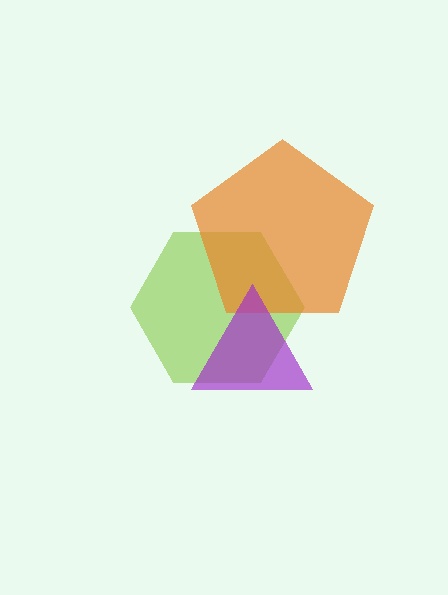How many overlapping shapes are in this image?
There are 3 overlapping shapes in the image.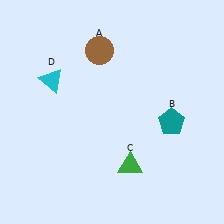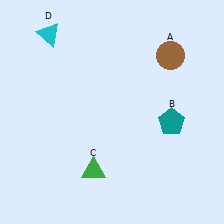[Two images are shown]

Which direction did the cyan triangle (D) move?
The cyan triangle (D) moved up.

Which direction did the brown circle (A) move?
The brown circle (A) moved right.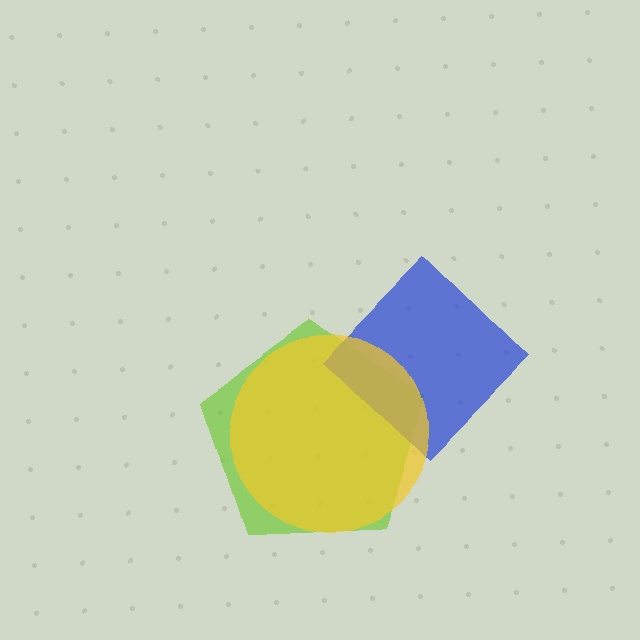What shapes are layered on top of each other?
The layered shapes are: a lime pentagon, a blue diamond, a yellow circle.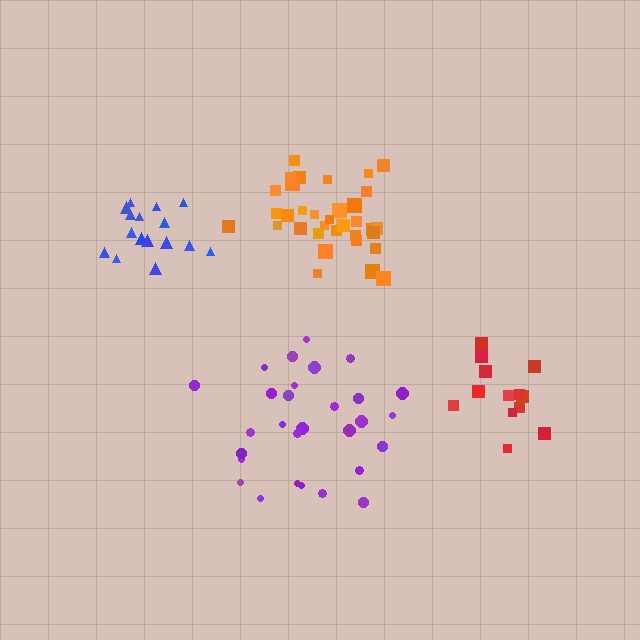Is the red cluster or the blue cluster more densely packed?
Blue.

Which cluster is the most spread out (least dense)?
Purple.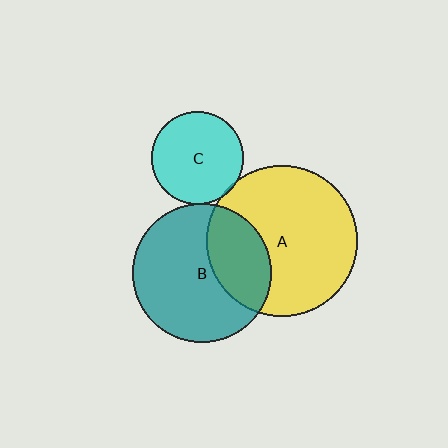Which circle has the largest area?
Circle A (yellow).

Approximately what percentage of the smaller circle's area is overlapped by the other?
Approximately 30%.